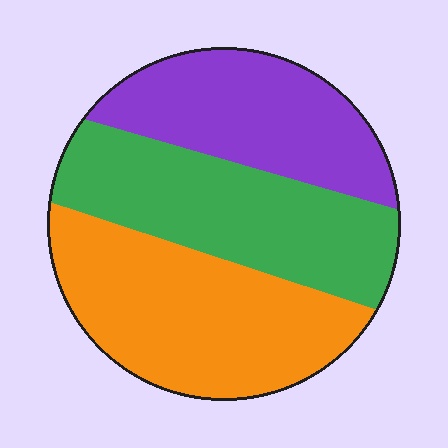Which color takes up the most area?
Orange, at roughly 40%.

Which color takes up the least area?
Purple, at roughly 30%.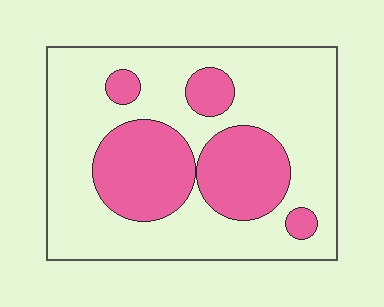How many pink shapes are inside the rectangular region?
5.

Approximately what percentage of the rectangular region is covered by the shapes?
Approximately 30%.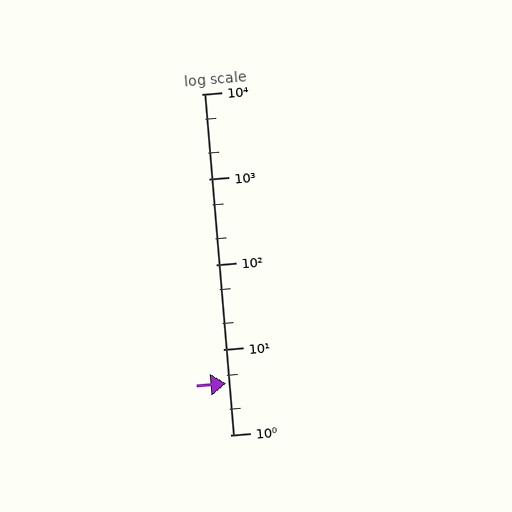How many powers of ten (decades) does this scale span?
The scale spans 4 decades, from 1 to 10000.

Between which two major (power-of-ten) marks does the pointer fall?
The pointer is between 1 and 10.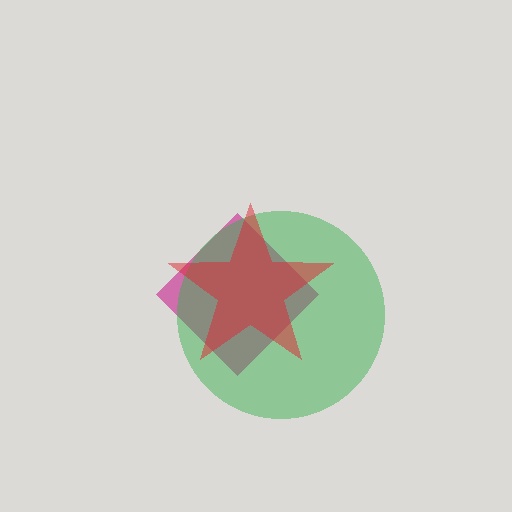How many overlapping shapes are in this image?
There are 3 overlapping shapes in the image.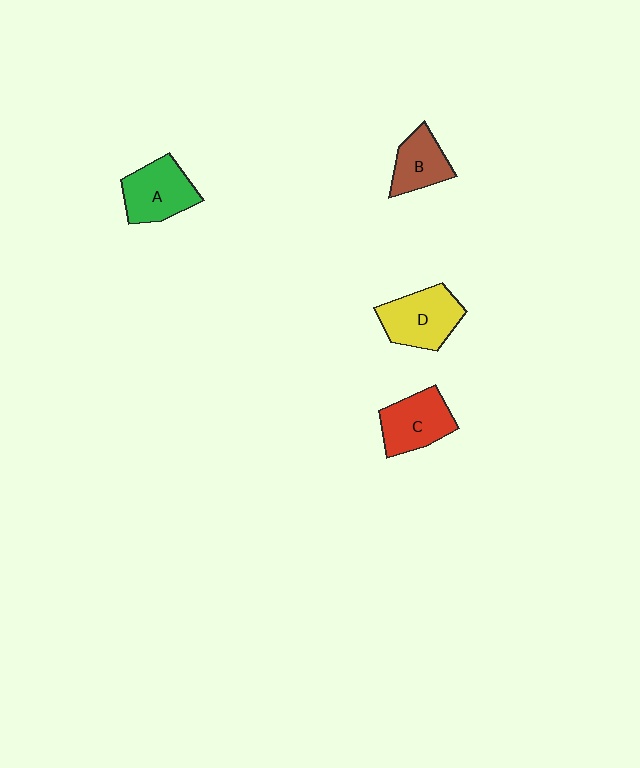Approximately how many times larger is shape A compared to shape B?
Approximately 1.3 times.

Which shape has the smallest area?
Shape B (brown).